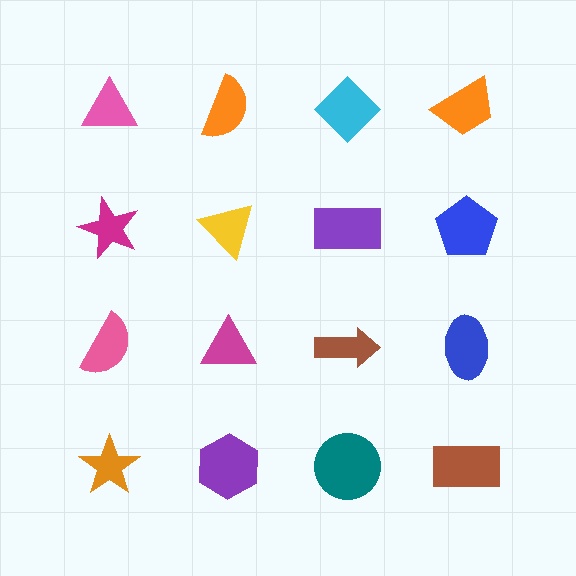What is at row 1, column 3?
A cyan diamond.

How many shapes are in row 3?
4 shapes.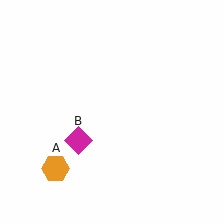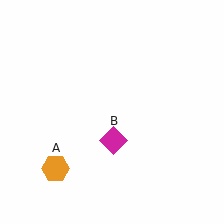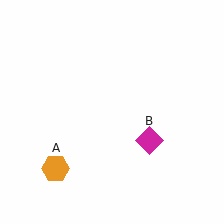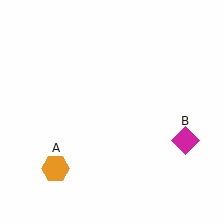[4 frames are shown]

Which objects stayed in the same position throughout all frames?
Orange hexagon (object A) remained stationary.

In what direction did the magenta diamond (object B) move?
The magenta diamond (object B) moved right.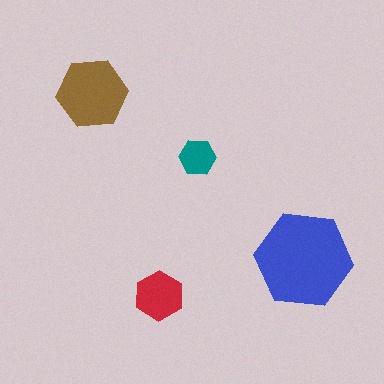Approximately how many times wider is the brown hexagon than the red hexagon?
About 1.5 times wider.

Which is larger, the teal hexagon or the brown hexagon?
The brown one.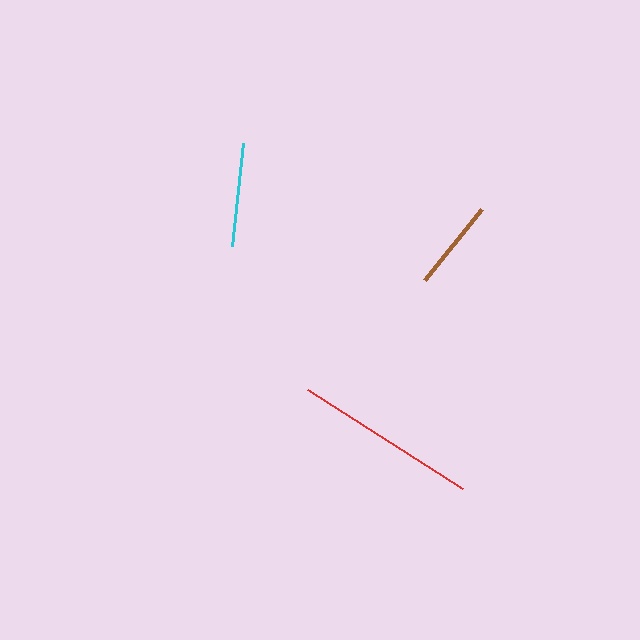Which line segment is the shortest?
The brown line is the shortest at approximately 91 pixels.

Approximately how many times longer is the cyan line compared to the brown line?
The cyan line is approximately 1.1 times the length of the brown line.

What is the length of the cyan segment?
The cyan segment is approximately 103 pixels long.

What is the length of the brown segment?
The brown segment is approximately 91 pixels long.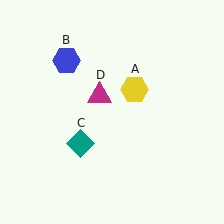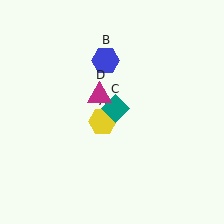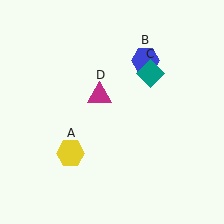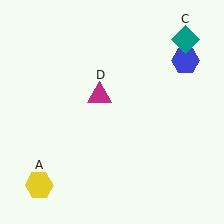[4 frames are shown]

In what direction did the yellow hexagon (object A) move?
The yellow hexagon (object A) moved down and to the left.